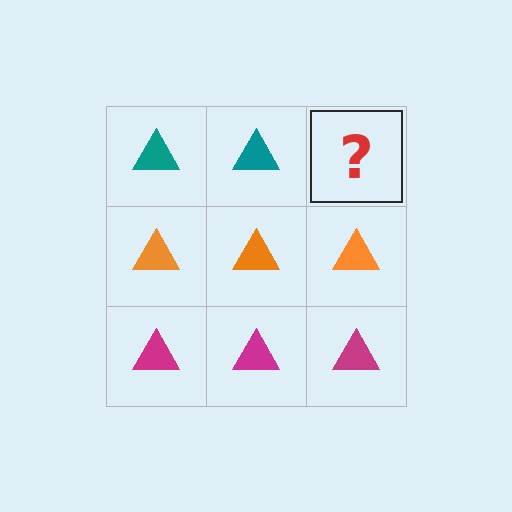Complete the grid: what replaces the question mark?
The question mark should be replaced with a teal triangle.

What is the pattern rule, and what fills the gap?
The rule is that each row has a consistent color. The gap should be filled with a teal triangle.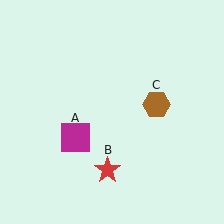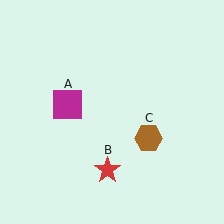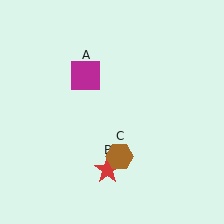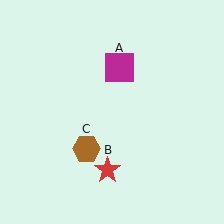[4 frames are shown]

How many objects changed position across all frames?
2 objects changed position: magenta square (object A), brown hexagon (object C).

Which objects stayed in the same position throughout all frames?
Red star (object B) remained stationary.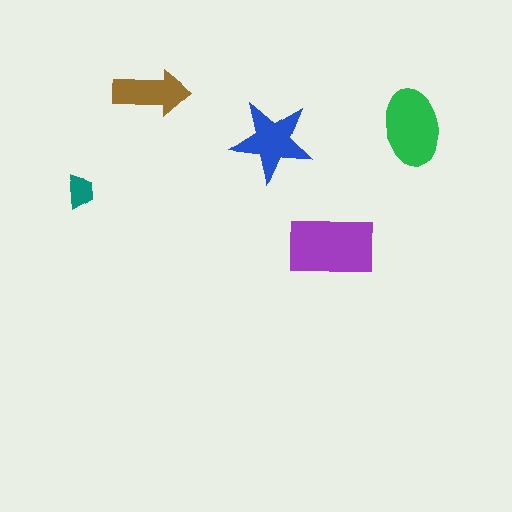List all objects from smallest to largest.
The teal trapezoid, the brown arrow, the blue star, the green ellipse, the purple rectangle.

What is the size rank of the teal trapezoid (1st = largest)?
5th.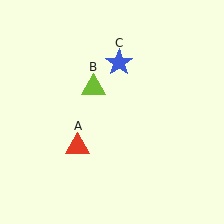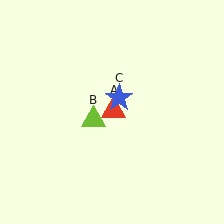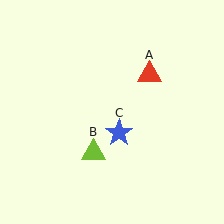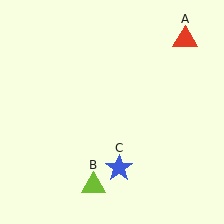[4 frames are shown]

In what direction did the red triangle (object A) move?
The red triangle (object A) moved up and to the right.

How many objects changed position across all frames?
3 objects changed position: red triangle (object A), lime triangle (object B), blue star (object C).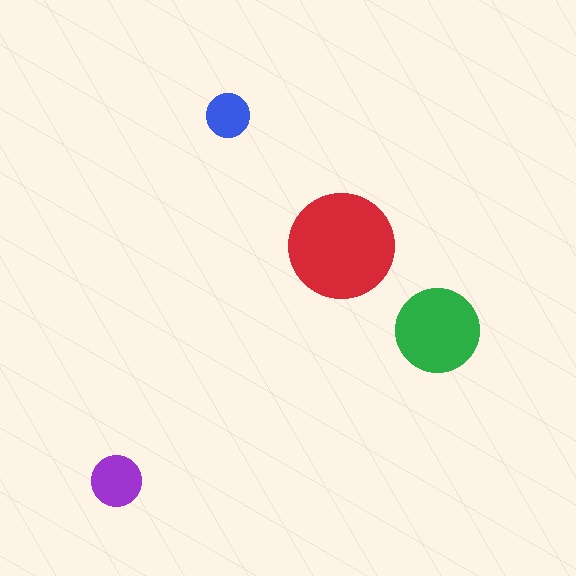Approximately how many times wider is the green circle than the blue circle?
About 2 times wider.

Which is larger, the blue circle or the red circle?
The red one.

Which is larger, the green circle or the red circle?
The red one.